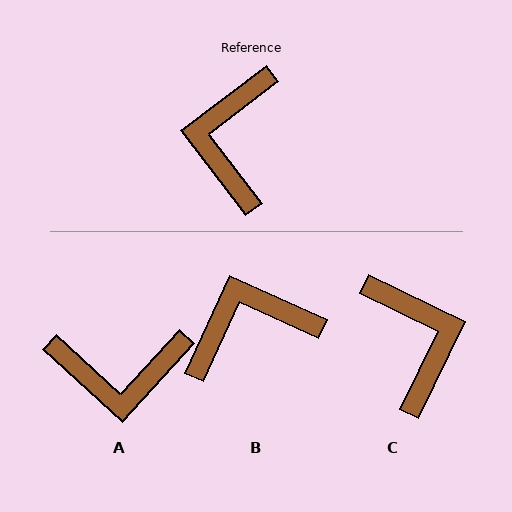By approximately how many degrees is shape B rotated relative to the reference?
Approximately 62 degrees clockwise.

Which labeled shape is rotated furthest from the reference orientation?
C, about 153 degrees away.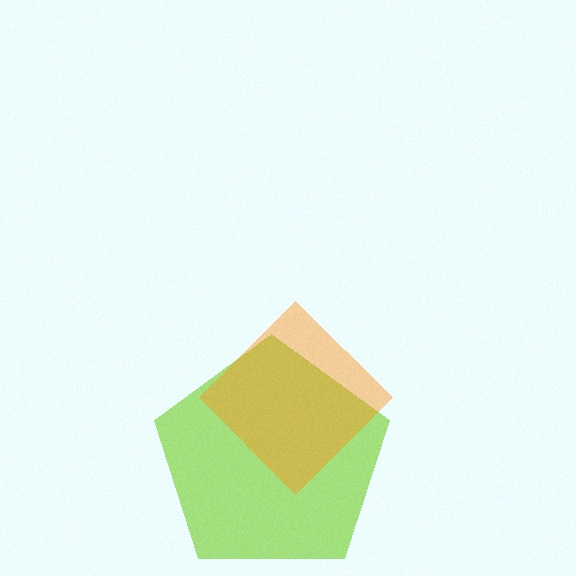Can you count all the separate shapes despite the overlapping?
Yes, there are 2 separate shapes.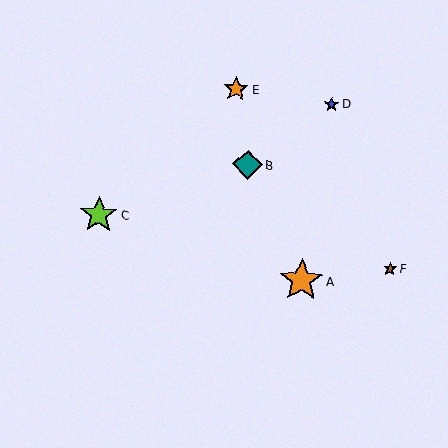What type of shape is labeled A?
Shape A is an orange star.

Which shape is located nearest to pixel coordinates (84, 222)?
The lime star (labeled C) at (99, 215) is nearest to that location.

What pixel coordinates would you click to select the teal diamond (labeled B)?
Click at (248, 165) to select the teal diamond B.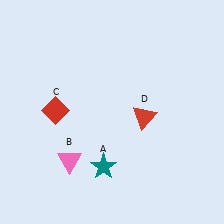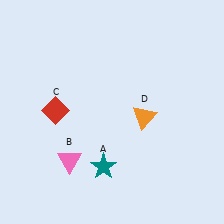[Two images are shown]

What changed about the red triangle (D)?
In Image 1, D is red. In Image 2, it changed to orange.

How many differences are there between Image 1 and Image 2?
There is 1 difference between the two images.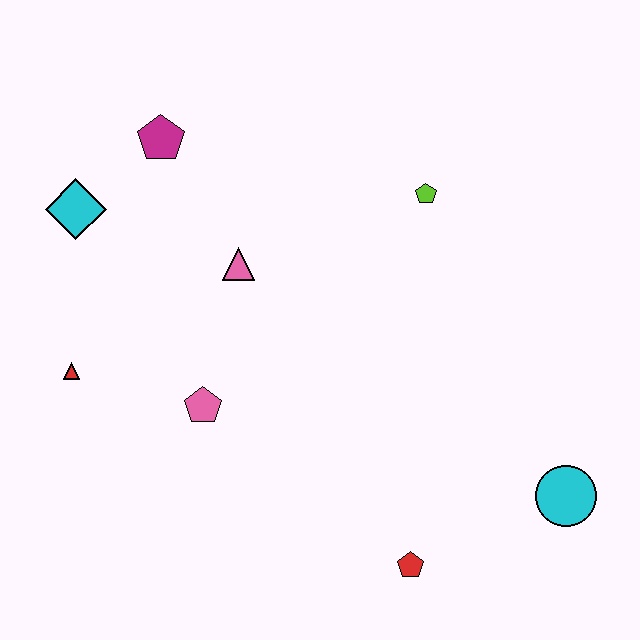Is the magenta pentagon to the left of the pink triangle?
Yes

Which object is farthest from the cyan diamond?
The cyan circle is farthest from the cyan diamond.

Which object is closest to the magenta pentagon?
The cyan diamond is closest to the magenta pentagon.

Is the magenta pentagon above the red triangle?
Yes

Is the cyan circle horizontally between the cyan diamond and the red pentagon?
No